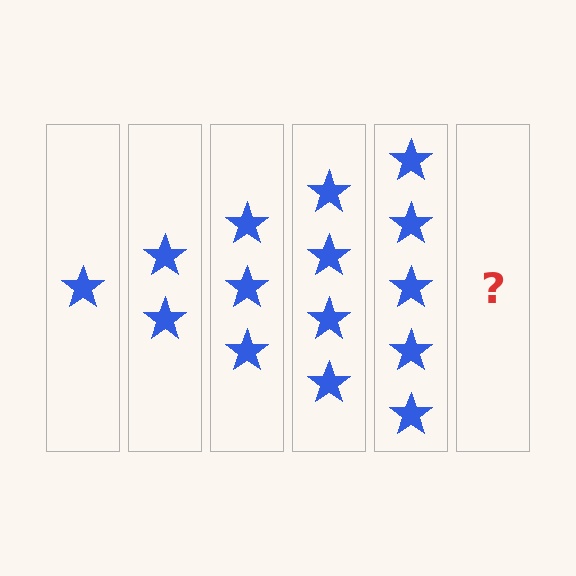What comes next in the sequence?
The next element should be 6 stars.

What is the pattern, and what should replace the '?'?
The pattern is that each step adds one more star. The '?' should be 6 stars.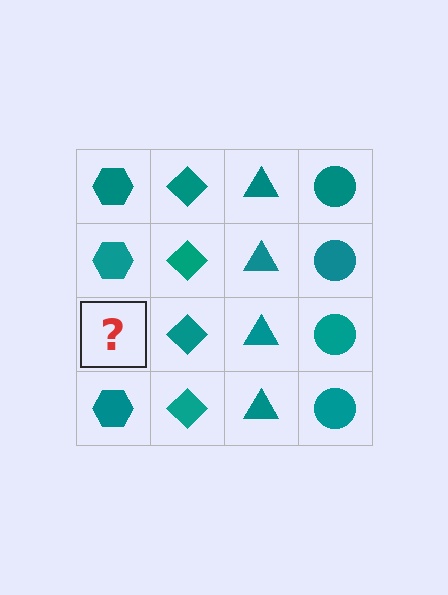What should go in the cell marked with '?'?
The missing cell should contain a teal hexagon.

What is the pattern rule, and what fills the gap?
The rule is that each column has a consistent shape. The gap should be filled with a teal hexagon.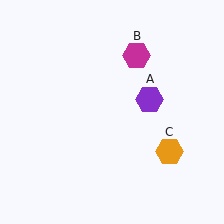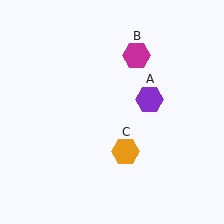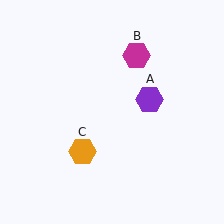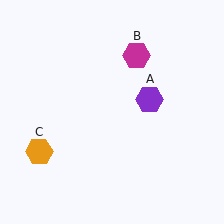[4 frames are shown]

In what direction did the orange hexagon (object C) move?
The orange hexagon (object C) moved left.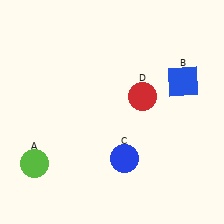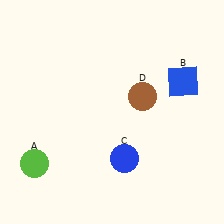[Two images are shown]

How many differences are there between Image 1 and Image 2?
There is 1 difference between the two images.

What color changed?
The circle (D) changed from red in Image 1 to brown in Image 2.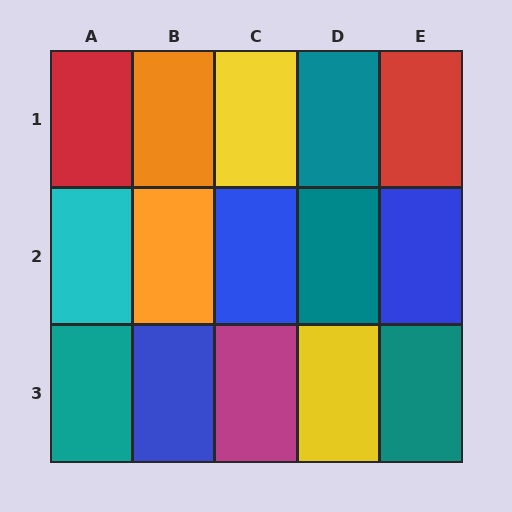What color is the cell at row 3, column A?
Teal.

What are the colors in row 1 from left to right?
Red, orange, yellow, teal, red.